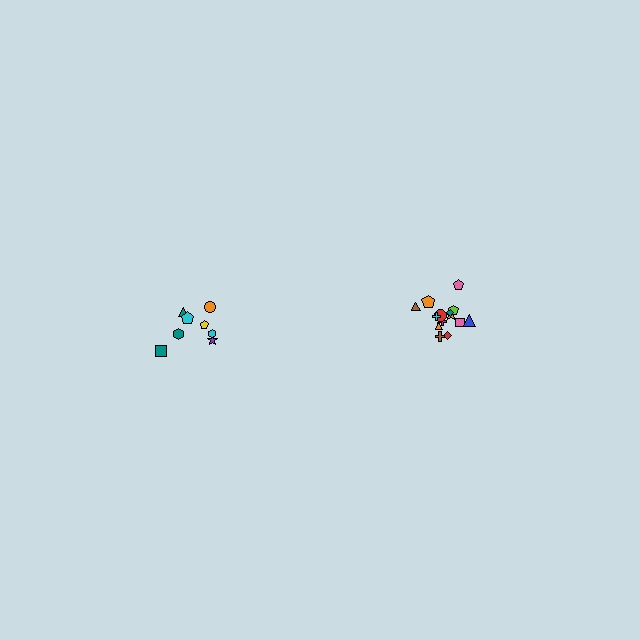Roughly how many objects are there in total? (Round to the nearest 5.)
Roughly 25 objects in total.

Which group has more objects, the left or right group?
The right group.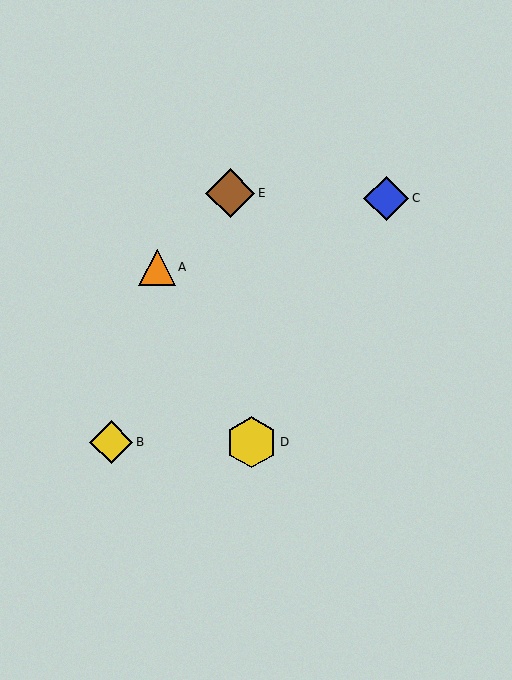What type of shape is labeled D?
Shape D is a yellow hexagon.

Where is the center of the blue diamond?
The center of the blue diamond is at (386, 198).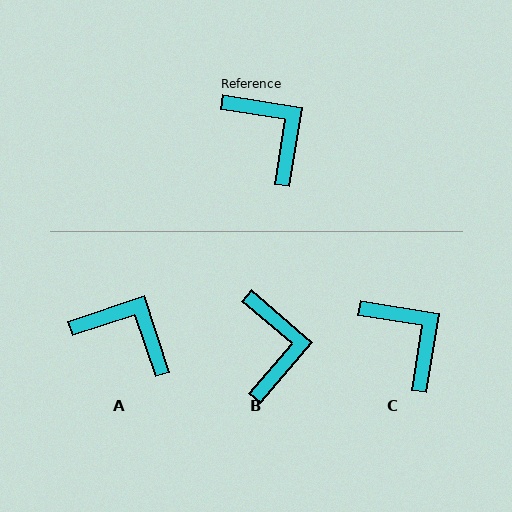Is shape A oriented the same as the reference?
No, it is off by about 28 degrees.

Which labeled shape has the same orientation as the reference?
C.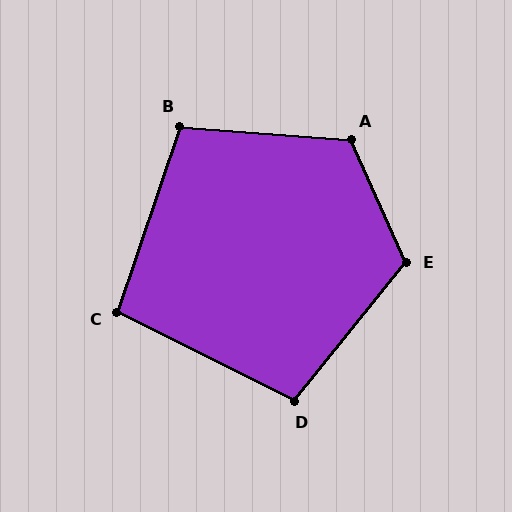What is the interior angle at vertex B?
Approximately 104 degrees (obtuse).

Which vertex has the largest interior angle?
A, at approximately 119 degrees.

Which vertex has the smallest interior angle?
C, at approximately 98 degrees.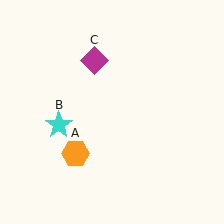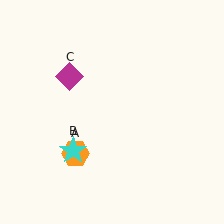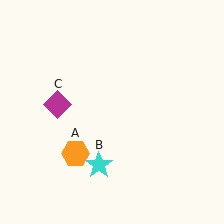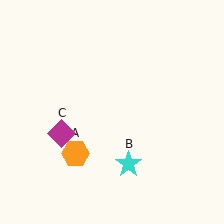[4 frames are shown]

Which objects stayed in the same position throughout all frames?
Orange hexagon (object A) remained stationary.